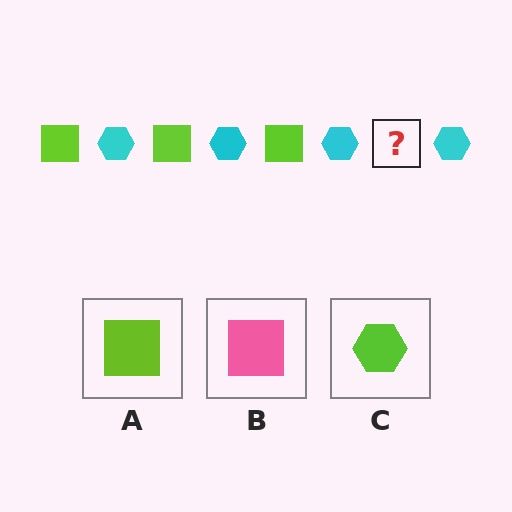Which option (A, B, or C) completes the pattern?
A.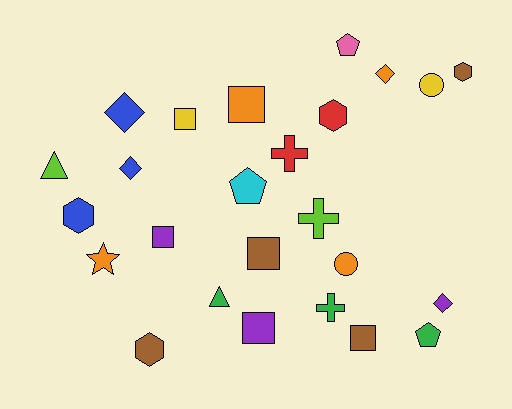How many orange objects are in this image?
There are 4 orange objects.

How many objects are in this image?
There are 25 objects.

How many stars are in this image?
There is 1 star.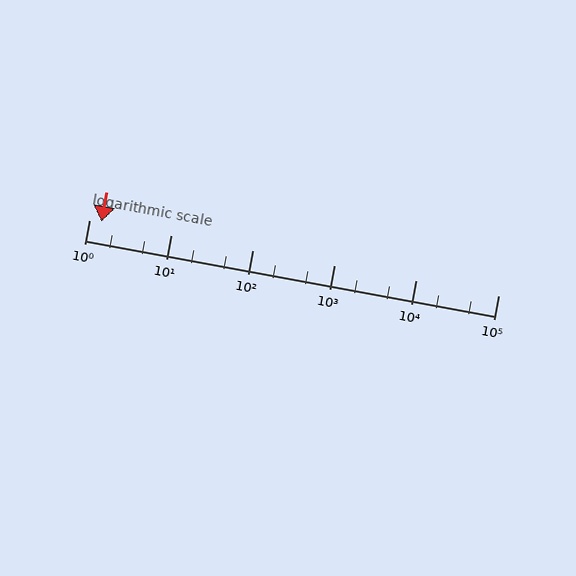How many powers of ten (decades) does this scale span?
The scale spans 5 decades, from 1 to 100000.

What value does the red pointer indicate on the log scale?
The pointer indicates approximately 1.4.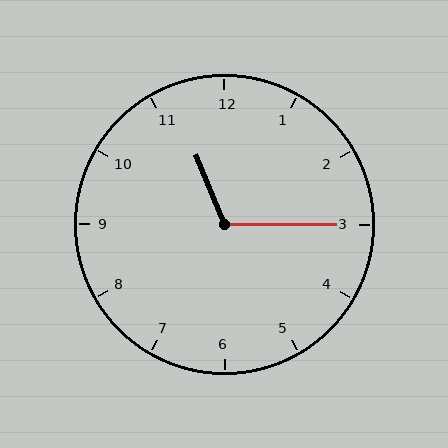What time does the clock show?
11:15.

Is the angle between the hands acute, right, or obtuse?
It is obtuse.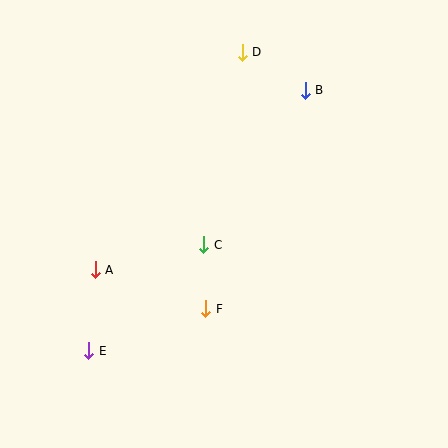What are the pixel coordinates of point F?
Point F is at (206, 309).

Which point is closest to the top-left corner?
Point D is closest to the top-left corner.